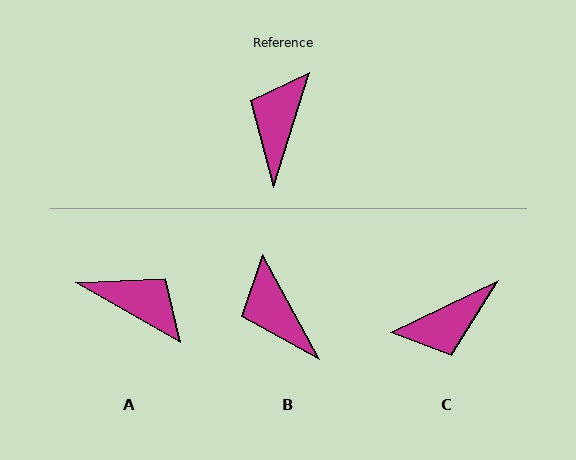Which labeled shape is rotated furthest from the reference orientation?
C, about 133 degrees away.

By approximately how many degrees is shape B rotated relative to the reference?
Approximately 46 degrees counter-clockwise.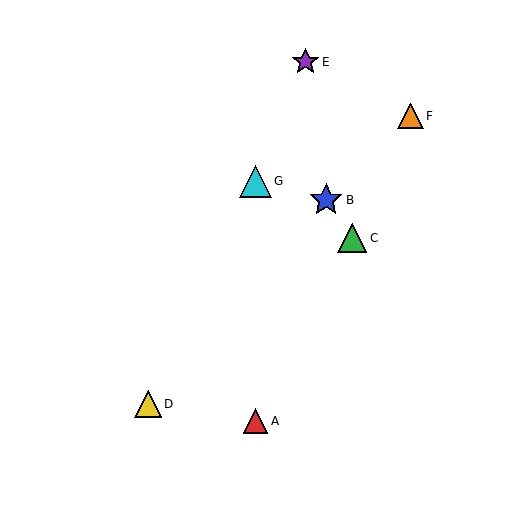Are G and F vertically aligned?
No, G is at x≈256 and F is at x≈410.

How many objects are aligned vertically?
2 objects (A, G) are aligned vertically.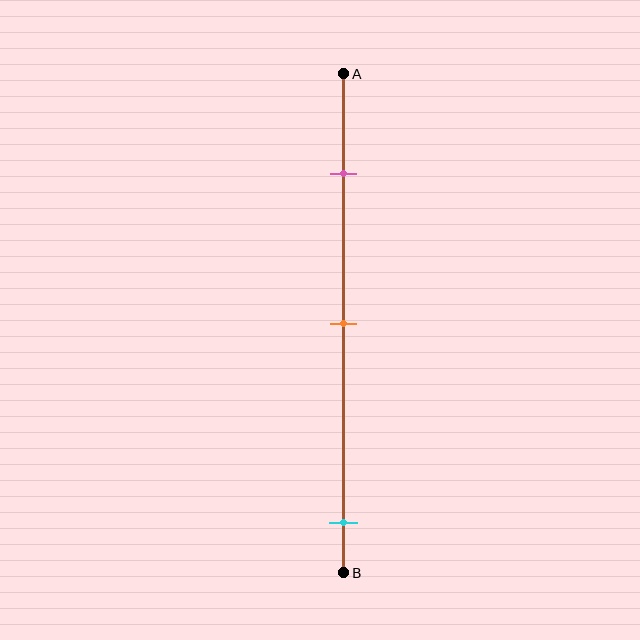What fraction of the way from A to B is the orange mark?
The orange mark is approximately 50% (0.5) of the way from A to B.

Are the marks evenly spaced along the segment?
No, the marks are not evenly spaced.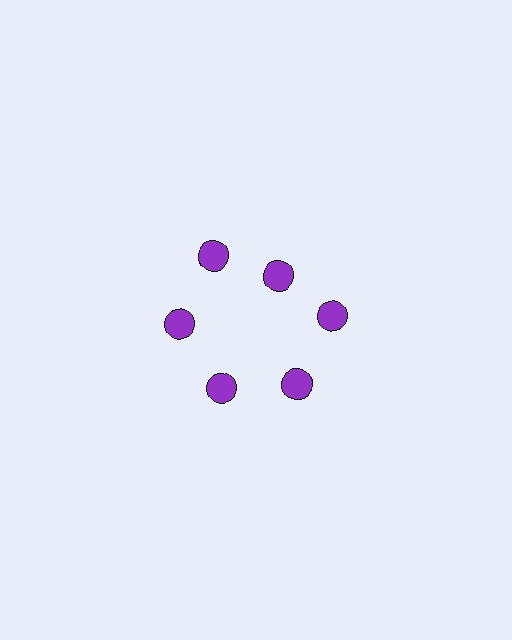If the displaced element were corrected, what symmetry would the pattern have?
It would have 6-fold rotational symmetry — the pattern would map onto itself every 60 degrees.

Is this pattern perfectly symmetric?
No. The 6 purple circles are arranged in a ring, but one element near the 1 o'clock position is pulled inward toward the center, breaking the 6-fold rotational symmetry.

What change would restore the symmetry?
The symmetry would be restored by moving it outward, back onto the ring so that all 6 circles sit at equal angles and equal distance from the center.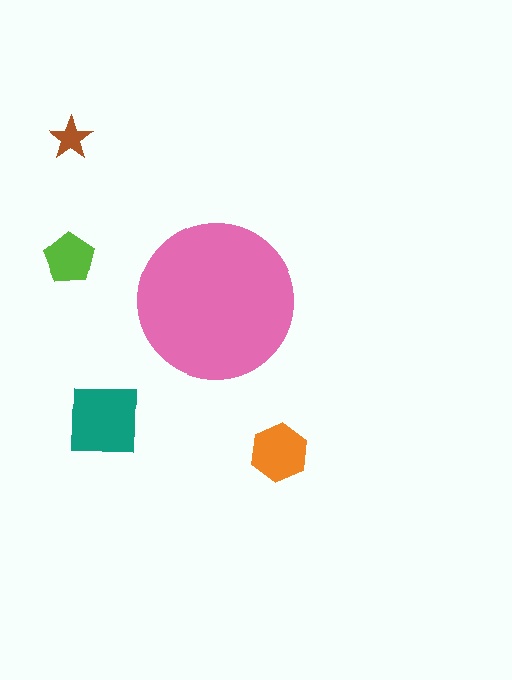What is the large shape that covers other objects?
A pink circle.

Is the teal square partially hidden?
No, the teal square is fully visible.